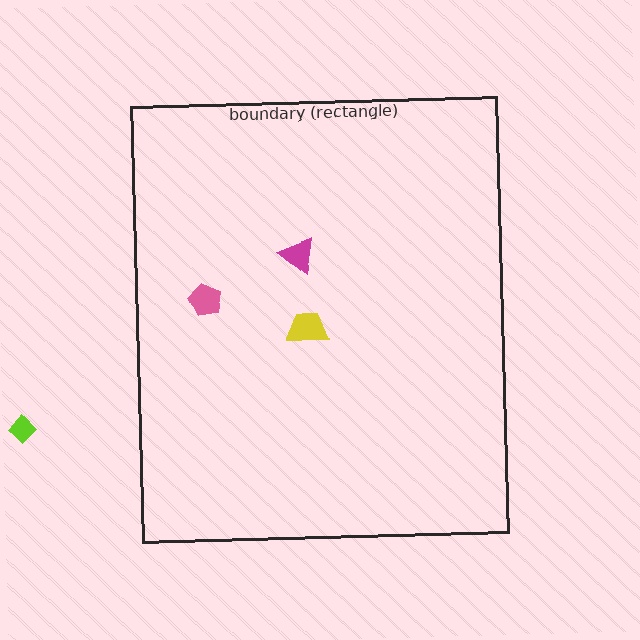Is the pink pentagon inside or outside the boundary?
Inside.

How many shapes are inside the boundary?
3 inside, 1 outside.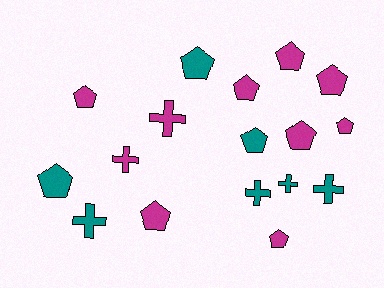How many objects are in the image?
There are 17 objects.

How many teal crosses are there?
There are 4 teal crosses.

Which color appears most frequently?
Magenta, with 10 objects.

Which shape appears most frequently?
Pentagon, with 11 objects.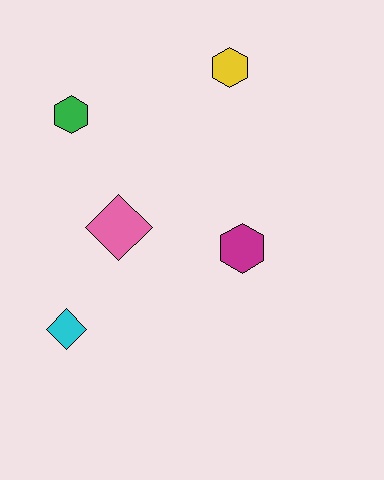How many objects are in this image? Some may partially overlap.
There are 5 objects.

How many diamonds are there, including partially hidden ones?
There are 2 diamonds.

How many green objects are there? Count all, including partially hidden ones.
There is 1 green object.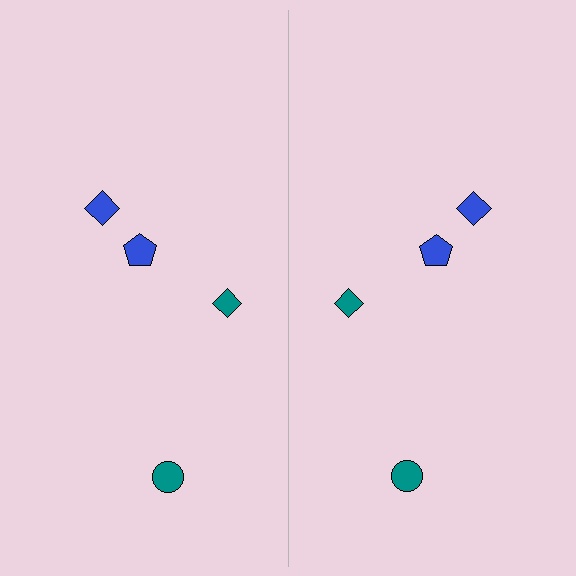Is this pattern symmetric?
Yes, this pattern has bilateral (reflection) symmetry.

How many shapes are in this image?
There are 8 shapes in this image.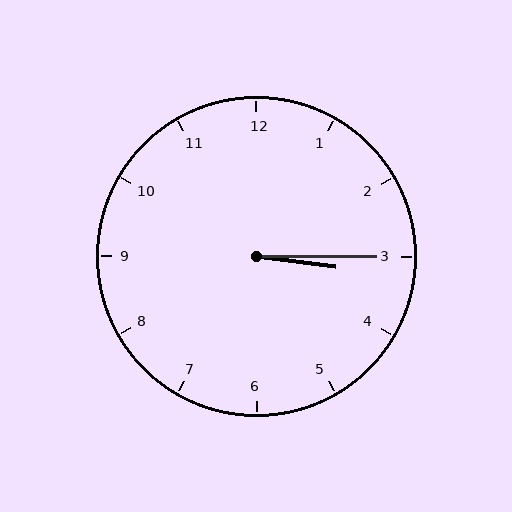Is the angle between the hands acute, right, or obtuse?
It is acute.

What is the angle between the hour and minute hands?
Approximately 8 degrees.